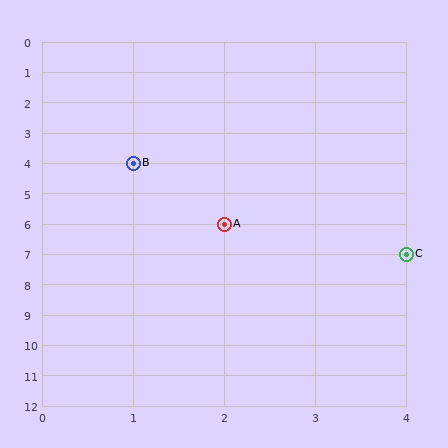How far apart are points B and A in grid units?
Points B and A are 1 column and 2 rows apart (about 2.2 grid units diagonally).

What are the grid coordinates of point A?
Point A is at grid coordinates (2, 6).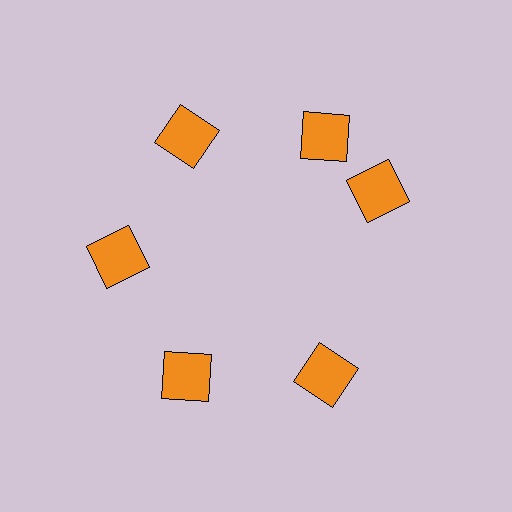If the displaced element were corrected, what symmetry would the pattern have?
It would have 6-fold rotational symmetry — the pattern would map onto itself every 60 degrees.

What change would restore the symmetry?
The symmetry would be restored by rotating it back into even spacing with its neighbors so that all 6 squares sit at equal angles and equal distance from the center.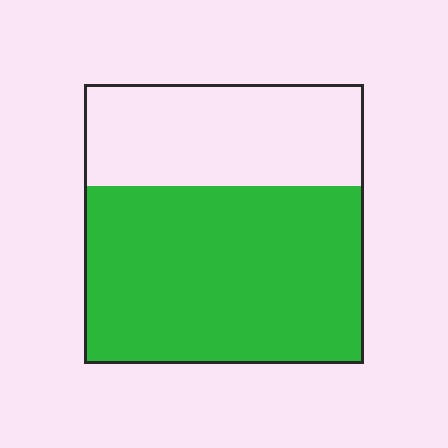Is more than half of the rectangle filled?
Yes.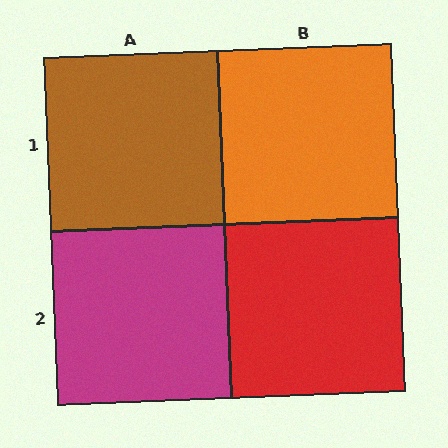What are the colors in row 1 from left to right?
Brown, orange.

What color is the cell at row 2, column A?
Magenta.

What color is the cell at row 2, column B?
Red.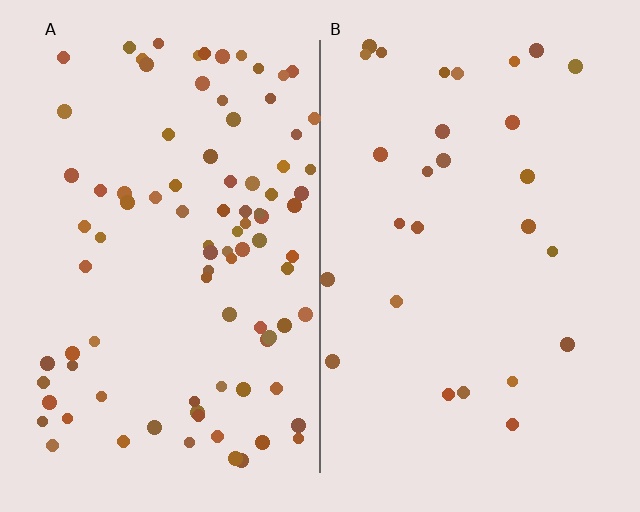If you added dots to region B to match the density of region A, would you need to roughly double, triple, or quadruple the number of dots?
Approximately triple.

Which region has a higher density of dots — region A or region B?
A (the left).